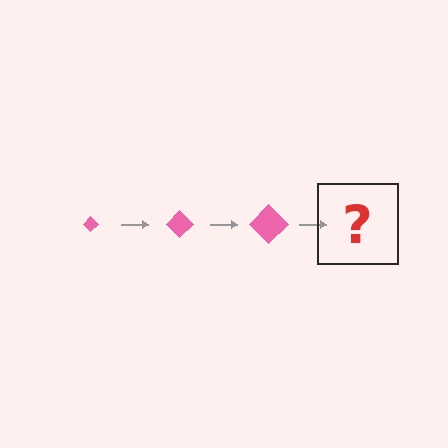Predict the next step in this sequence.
The next step is a pink diamond, larger than the previous one.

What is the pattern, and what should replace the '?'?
The pattern is that the diamond gets progressively larger each step. The '?' should be a pink diamond, larger than the previous one.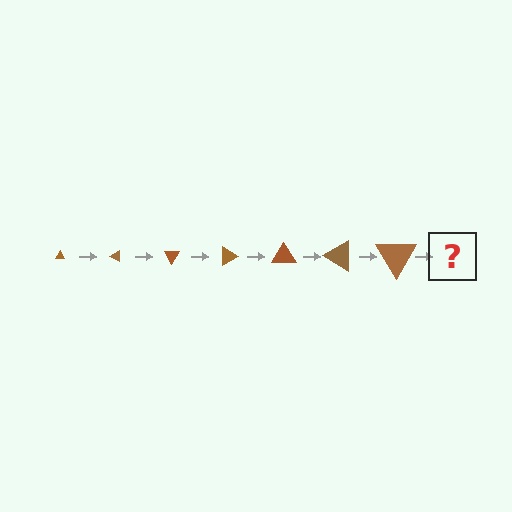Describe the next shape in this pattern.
It should be a triangle, larger than the previous one and rotated 210 degrees from the start.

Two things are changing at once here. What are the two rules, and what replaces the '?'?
The two rules are that the triangle grows larger each step and it rotates 30 degrees each step. The '?' should be a triangle, larger than the previous one and rotated 210 degrees from the start.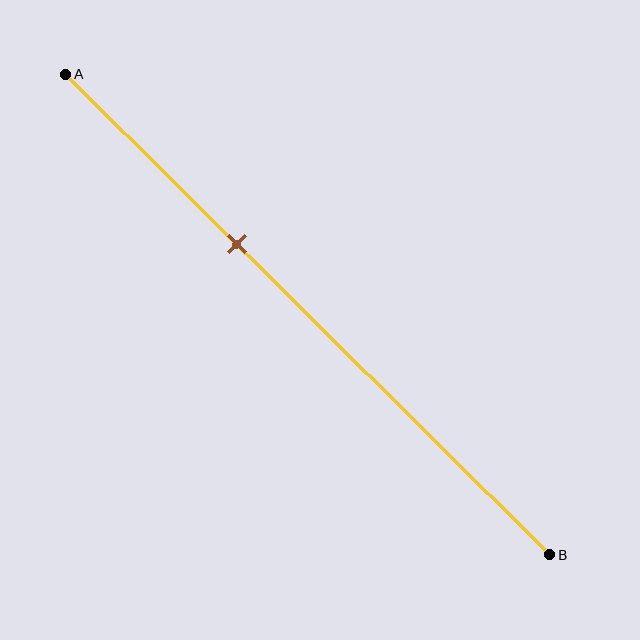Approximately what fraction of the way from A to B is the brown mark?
The brown mark is approximately 35% of the way from A to B.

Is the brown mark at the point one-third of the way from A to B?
Yes, the mark is approximately at the one-third point.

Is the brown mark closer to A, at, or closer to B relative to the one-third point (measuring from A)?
The brown mark is approximately at the one-third point of segment AB.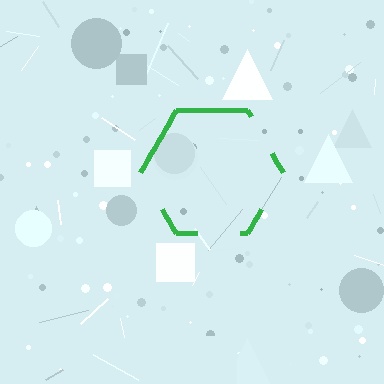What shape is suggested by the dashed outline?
The dashed outline suggests a hexagon.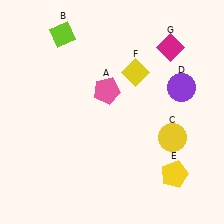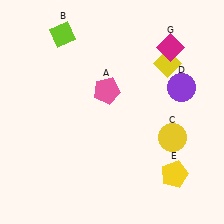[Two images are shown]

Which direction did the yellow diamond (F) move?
The yellow diamond (F) moved right.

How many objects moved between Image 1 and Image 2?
1 object moved between the two images.